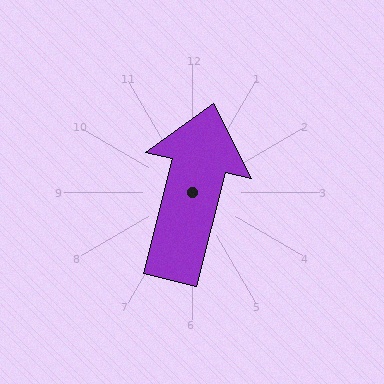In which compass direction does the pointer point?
North.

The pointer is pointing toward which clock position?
Roughly 12 o'clock.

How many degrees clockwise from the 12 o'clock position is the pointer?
Approximately 14 degrees.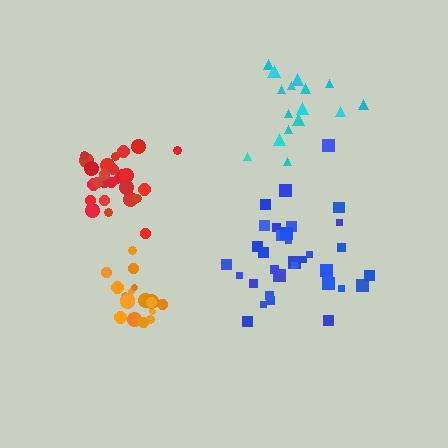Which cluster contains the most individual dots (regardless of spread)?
Blue (34).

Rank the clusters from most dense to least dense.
red, orange, cyan, blue.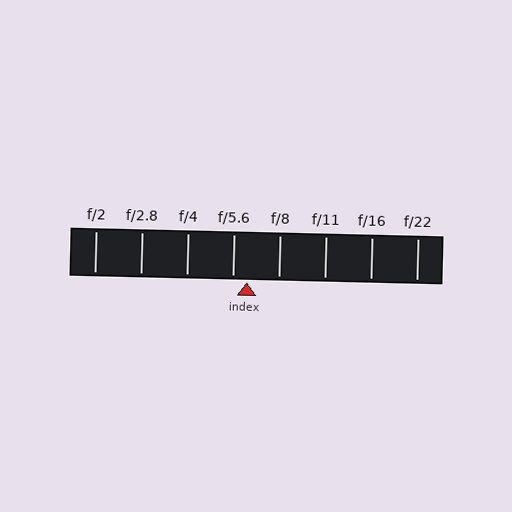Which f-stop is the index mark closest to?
The index mark is closest to f/5.6.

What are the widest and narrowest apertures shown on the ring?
The widest aperture shown is f/2 and the narrowest is f/22.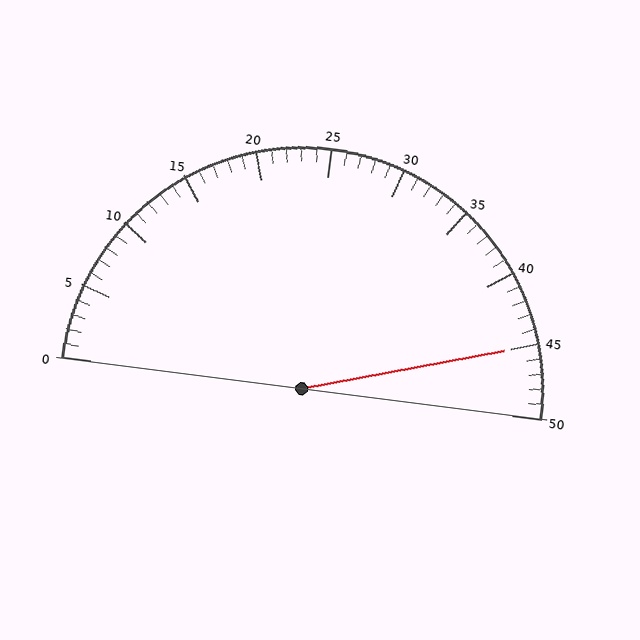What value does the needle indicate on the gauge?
The needle indicates approximately 45.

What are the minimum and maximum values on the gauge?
The gauge ranges from 0 to 50.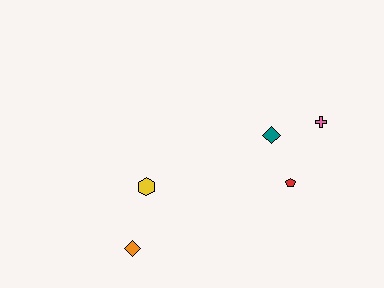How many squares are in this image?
There are no squares.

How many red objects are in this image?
There is 1 red object.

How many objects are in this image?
There are 5 objects.